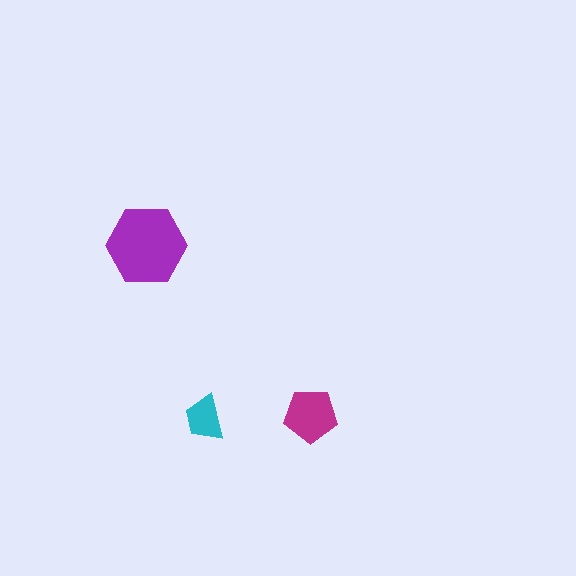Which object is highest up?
The purple hexagon is topmost.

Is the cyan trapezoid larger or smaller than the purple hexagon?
Smaller.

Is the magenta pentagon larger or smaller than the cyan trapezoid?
Larger.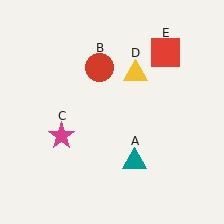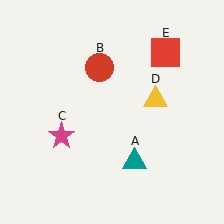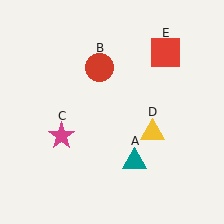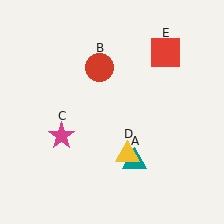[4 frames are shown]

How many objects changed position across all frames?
1 object changed position: yellow triangle (object D).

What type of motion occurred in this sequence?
The yellow triangle (object D) rotated clockwise around the center of the scene.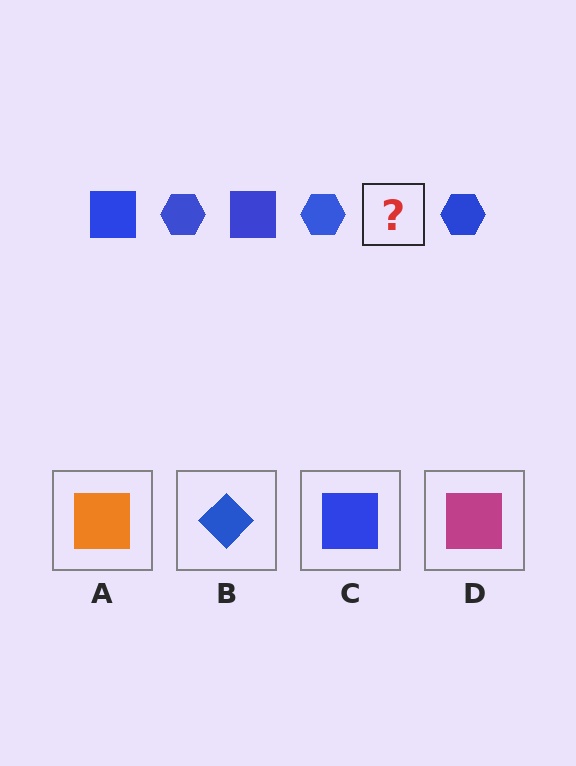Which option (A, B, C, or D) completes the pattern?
C.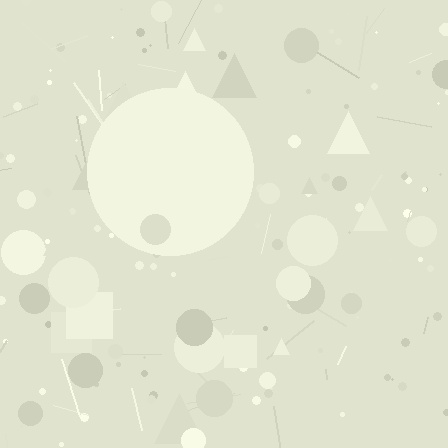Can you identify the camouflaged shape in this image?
The camouflaged shape is a circle.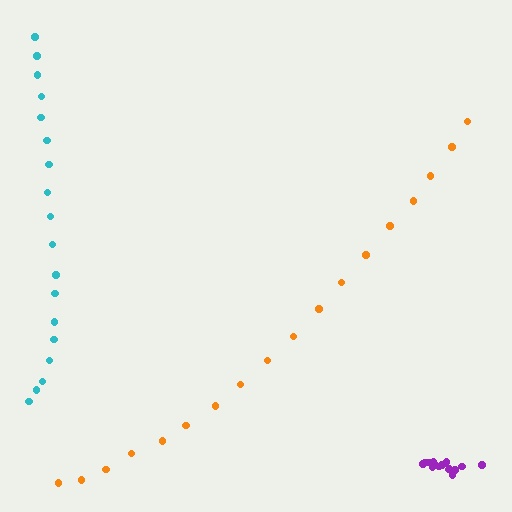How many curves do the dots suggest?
There are 3 distinct paths.